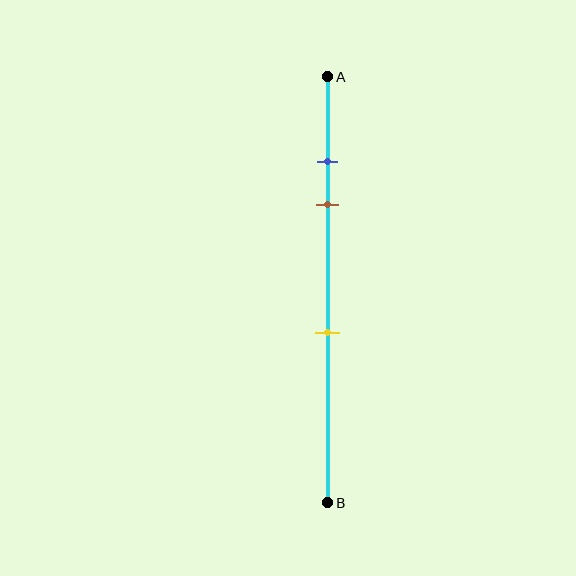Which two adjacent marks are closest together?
The blue and brown marks are the closest adjacent pair.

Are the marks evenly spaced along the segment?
No, the marks are not evenly spaced.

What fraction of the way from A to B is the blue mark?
The blue mark is approximately 20% (0.2) of the way from A to B.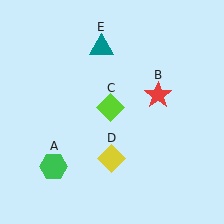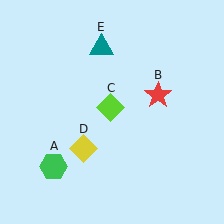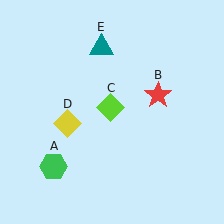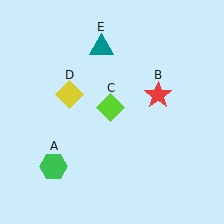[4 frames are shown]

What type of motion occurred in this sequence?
The yellow diamond (object D) rotated clockwise around the center of the scene.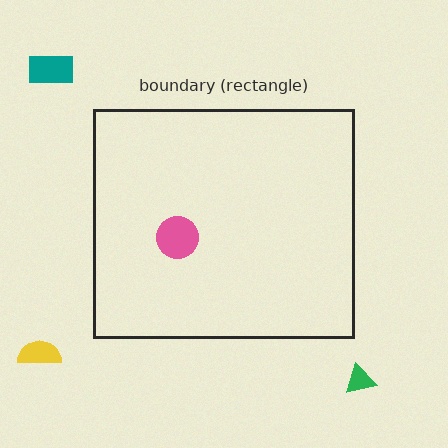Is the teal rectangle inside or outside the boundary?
Outside.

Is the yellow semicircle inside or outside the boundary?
Outside.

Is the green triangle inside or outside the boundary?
Outside.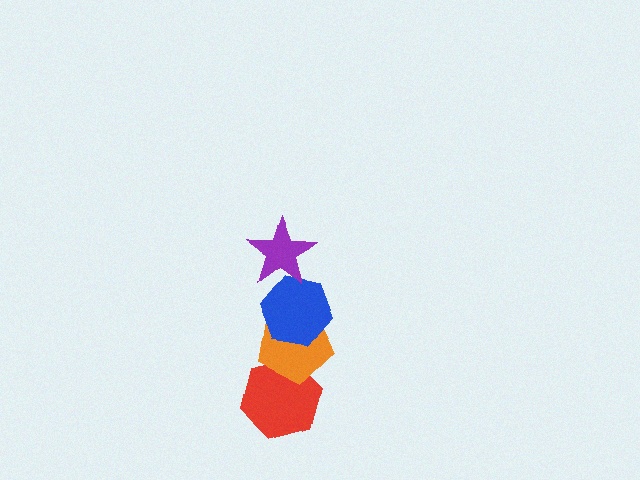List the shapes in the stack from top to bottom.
From top to bottom: the purple star, the blue hexagon, the orange pentagon, the red hexagon.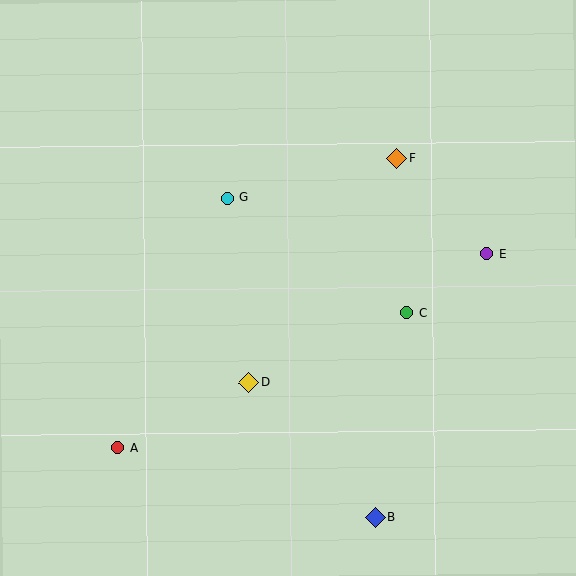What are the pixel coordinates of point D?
Point D is at (249, 383).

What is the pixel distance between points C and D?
The distance between C and D is 174 pixels.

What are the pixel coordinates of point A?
Point A is at (118, 448).